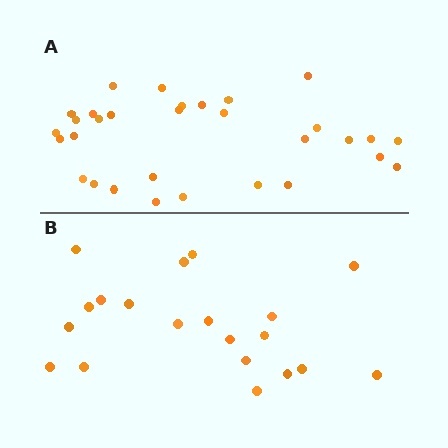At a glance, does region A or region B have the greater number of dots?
Region A (the top region) has more dots.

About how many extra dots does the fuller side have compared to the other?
Region A has roughly 12 or so more dots than region B.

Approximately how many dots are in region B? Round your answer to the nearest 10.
About 20 dots.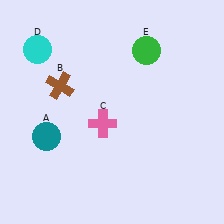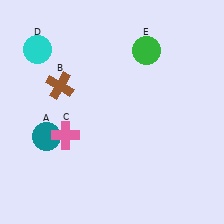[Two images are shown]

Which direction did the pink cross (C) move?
The pink cross (C) moved left.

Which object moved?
The pink cross (C) moved left.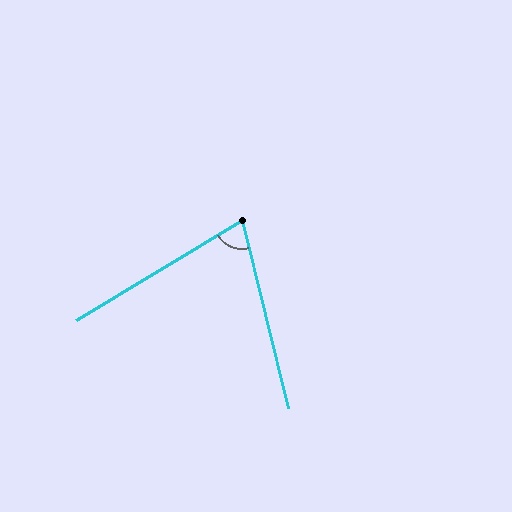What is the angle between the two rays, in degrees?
Approximately 73 degrees.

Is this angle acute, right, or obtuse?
It is acute.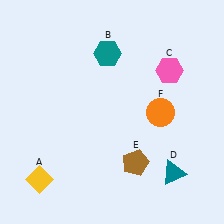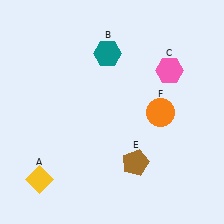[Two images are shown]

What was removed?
The teal triangle (D) was removed in Image 2.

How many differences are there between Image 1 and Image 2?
There is 1 difference between the two images.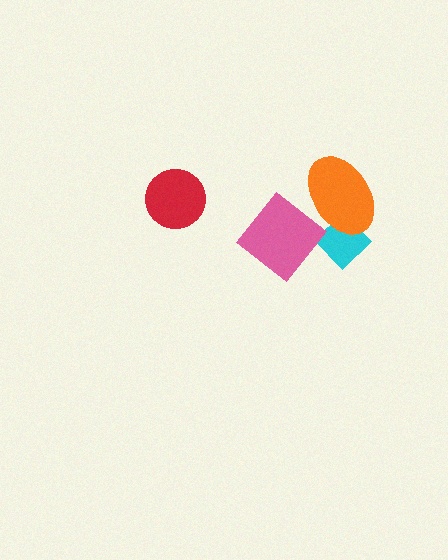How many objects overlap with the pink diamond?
0 objects overlap with the pink diamond.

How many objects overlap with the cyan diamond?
1 object overlaps with the cyan diamond.